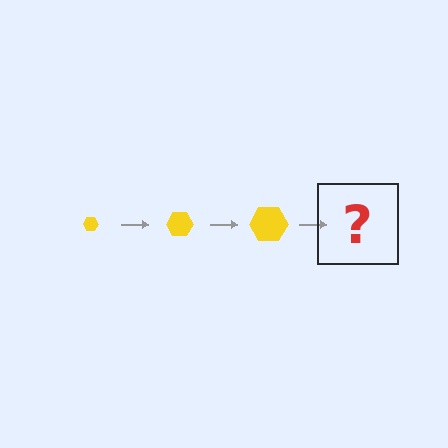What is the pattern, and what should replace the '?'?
The pattern is that the hexagon gets progressively larger each step. The '?' should be a yellow hexagon, larger than the previous one.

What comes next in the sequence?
The next element should be a yellow hexagon, larger than the previous one.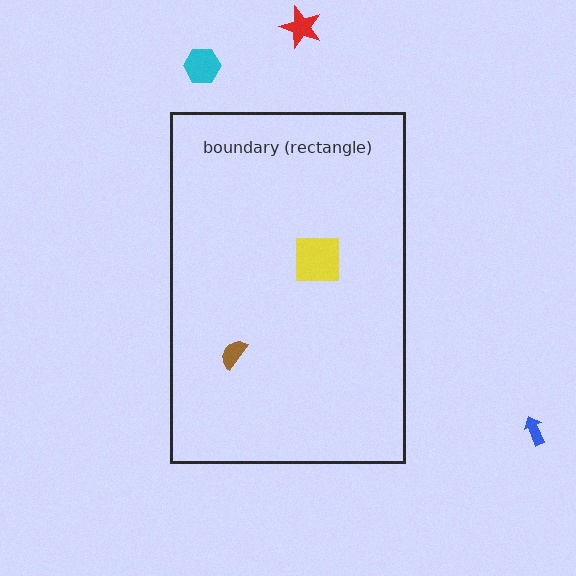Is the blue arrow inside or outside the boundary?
Outside.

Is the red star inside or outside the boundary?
Outside.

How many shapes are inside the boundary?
2 inside, 3 outside.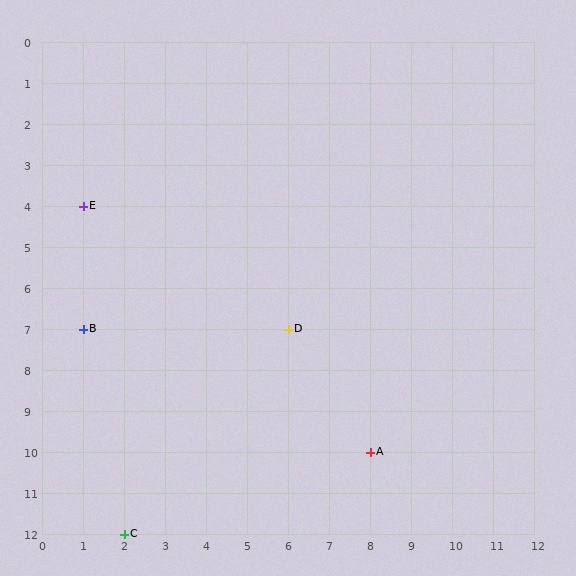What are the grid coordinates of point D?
Point D is at grid coordinates (6, 7).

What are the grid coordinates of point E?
Point E is at grid coordinates (1, 4).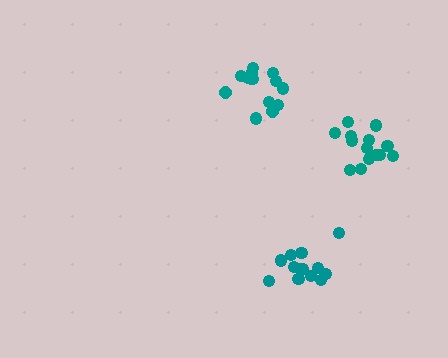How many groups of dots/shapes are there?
There are 3 groups.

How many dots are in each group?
Group 1: 14 dots, Group 2: 13 dots, Group 3: 14 dots (41 total).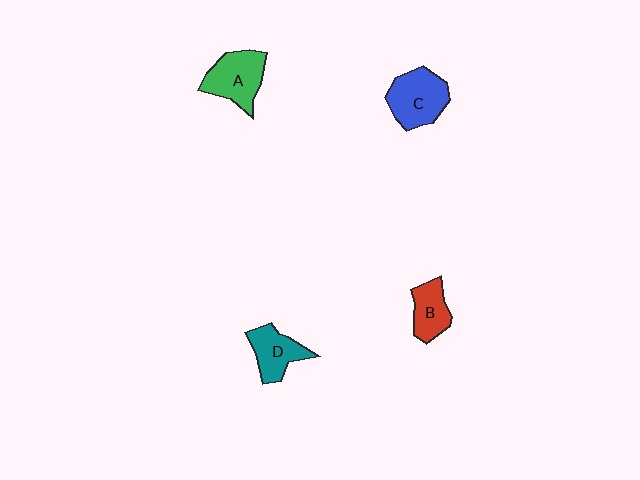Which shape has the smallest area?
Shape B (red).